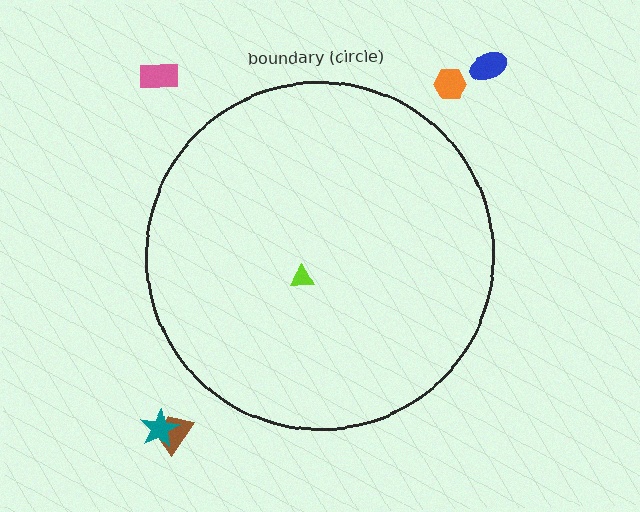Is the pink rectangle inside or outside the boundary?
Outside.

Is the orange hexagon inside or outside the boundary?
Outside.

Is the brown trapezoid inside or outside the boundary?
Outside.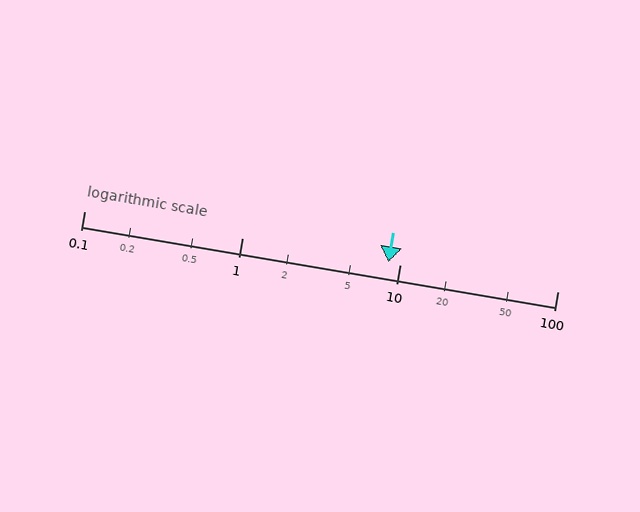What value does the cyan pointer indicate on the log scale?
The pointer indicates approximately 8.5.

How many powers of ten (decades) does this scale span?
The scale spans 3 decades, from 0.1 to 100.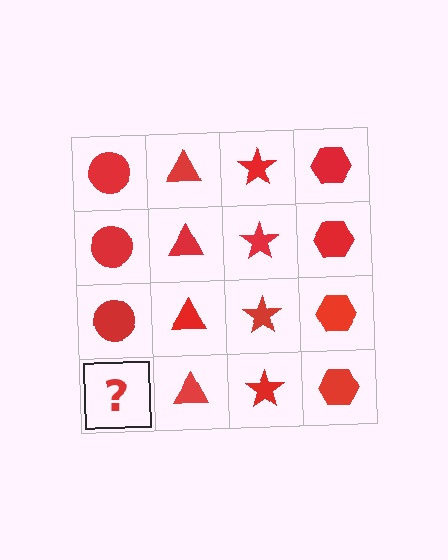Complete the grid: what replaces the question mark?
The question mark should be replaced with a red circle.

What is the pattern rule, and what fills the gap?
The rule is that each column has a consistent shape. The gap should be filled with a red circle.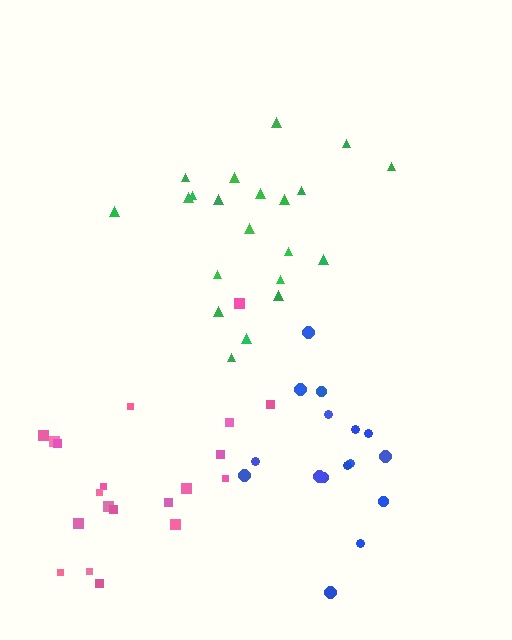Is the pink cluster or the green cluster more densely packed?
Pink.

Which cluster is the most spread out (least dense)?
Green.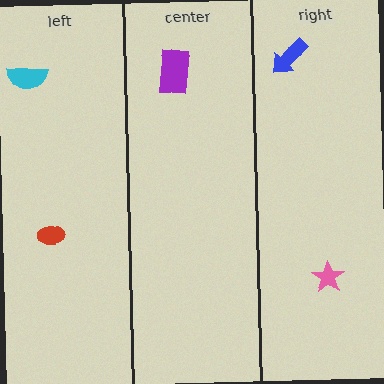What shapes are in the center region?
The purple rectangle.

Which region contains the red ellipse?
The left region.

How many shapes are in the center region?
1.